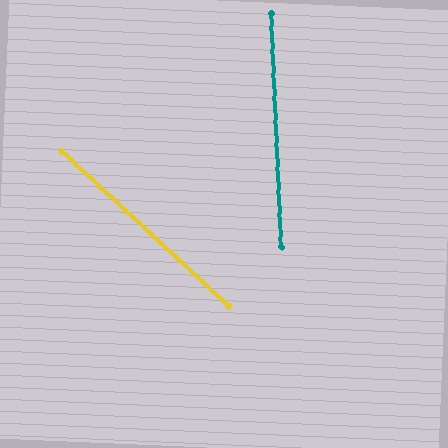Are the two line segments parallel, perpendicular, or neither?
Neither parallel nor perpendicular — they differ by about 45°.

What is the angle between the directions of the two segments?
Approximately 45 degrees.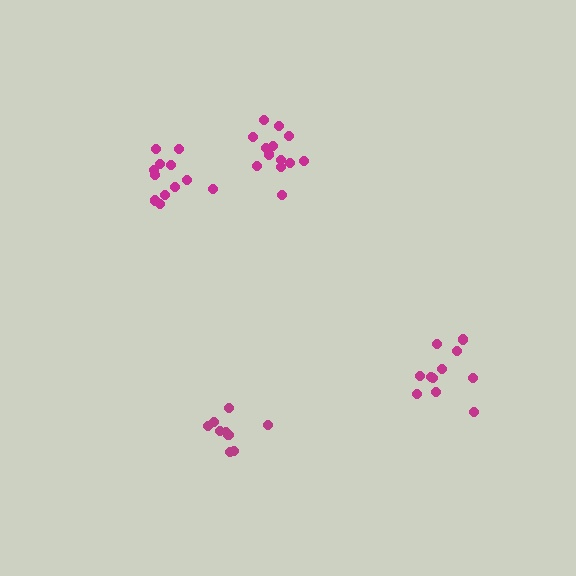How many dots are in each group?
Group 1: 11 dots, Group 2: 13 dots, Group 3: 12 dots, Group 4: 9 dots (45 total).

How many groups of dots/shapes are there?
There are 4 groups.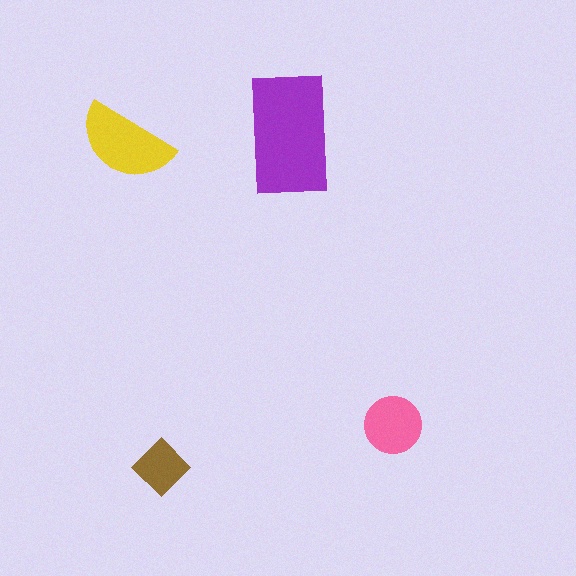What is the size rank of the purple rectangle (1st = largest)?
1st.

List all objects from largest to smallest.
The purple rectangle, the yellow semicircle, the pink circle, the brown diamond.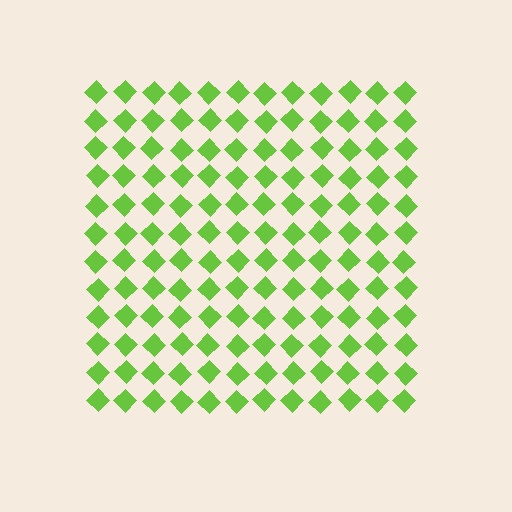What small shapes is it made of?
It is made of small diamonds.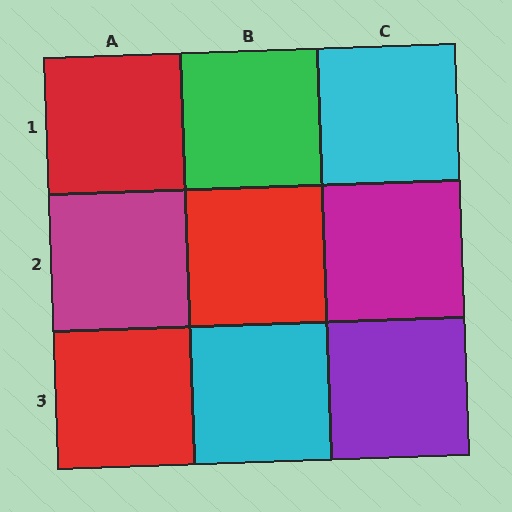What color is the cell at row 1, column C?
Cyan.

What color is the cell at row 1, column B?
Green.